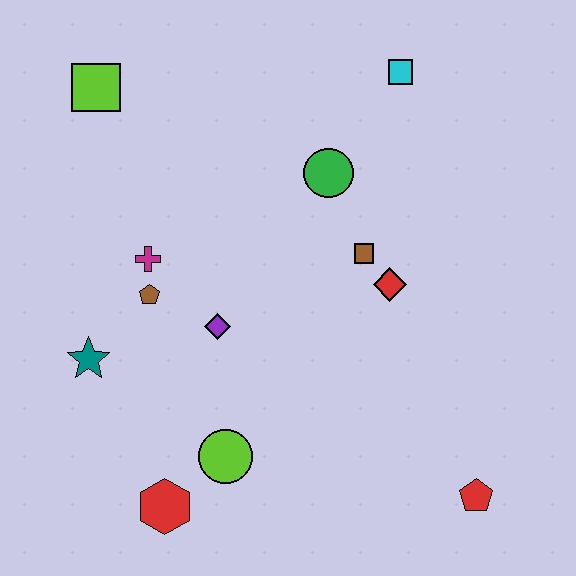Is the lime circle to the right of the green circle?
No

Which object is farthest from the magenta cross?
The red pentagon is farthest from the magenta cross.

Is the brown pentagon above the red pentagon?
Yes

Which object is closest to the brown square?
The red diamond is closest to the brown square.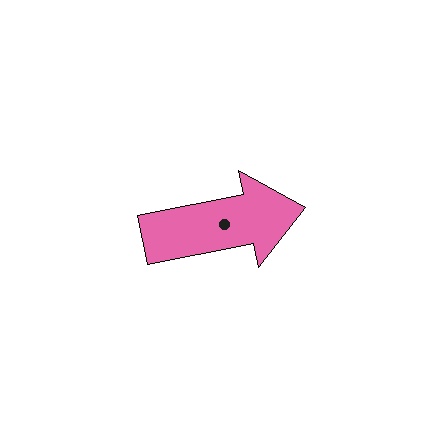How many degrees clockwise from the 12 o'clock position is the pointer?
Approximately 79 degrees.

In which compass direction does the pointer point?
East.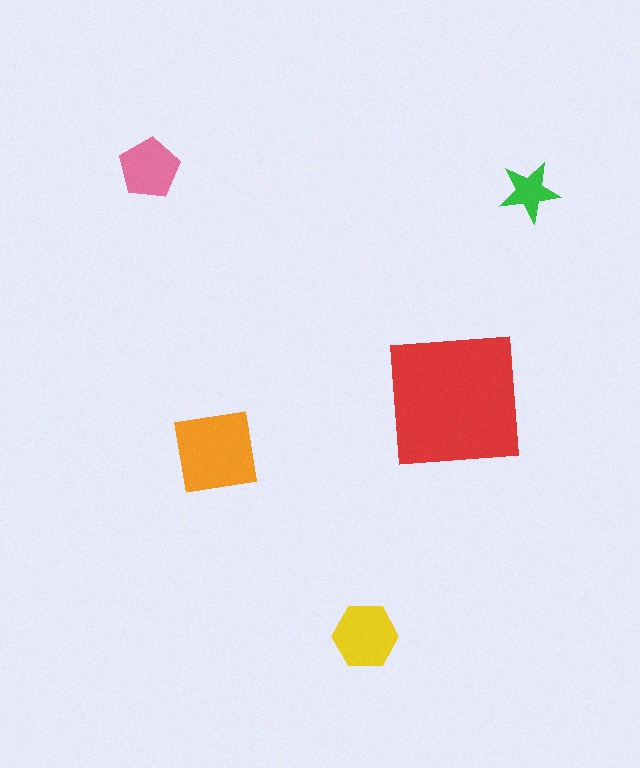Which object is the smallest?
The green star.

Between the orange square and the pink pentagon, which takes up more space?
The orange square.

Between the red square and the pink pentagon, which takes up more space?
The red square.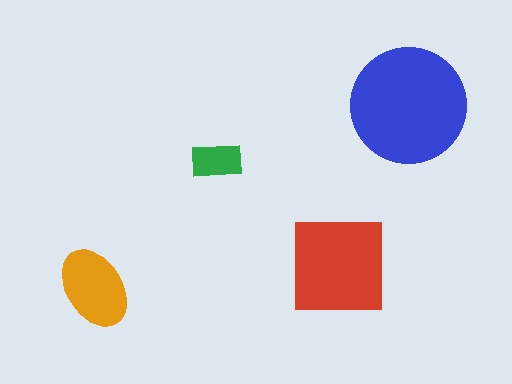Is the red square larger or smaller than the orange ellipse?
Larger.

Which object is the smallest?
The green rectangle.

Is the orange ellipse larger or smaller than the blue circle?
Smaller.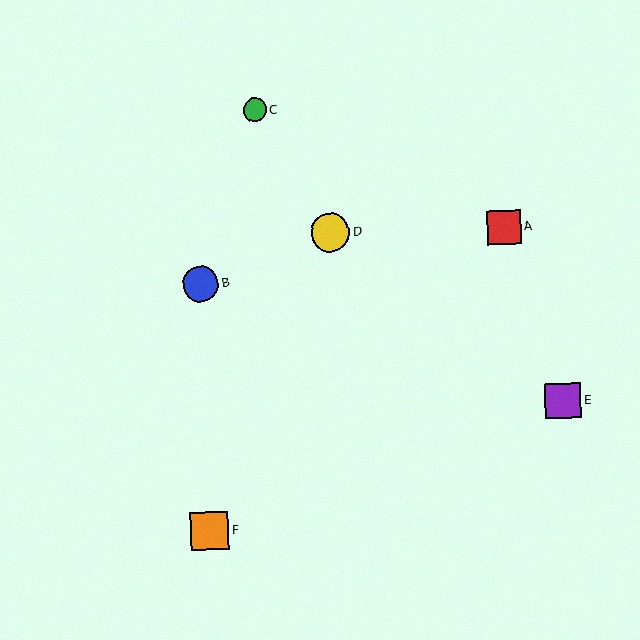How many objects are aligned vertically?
2 objects (B, F) are aligned vertically.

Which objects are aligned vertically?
Objects B, F are aligned vertically.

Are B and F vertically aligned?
Yes, both are at x≈200.